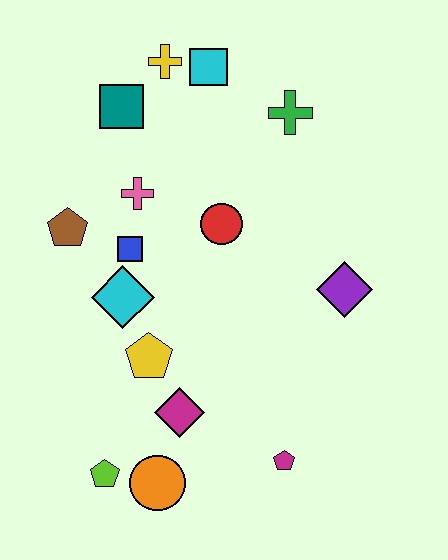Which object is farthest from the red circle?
The lime pentagon is farthest from the red circle.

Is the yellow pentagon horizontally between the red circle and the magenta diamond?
No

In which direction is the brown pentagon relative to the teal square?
The brown pentagon is below the teal square.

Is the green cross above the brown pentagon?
Yes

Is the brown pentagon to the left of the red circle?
Yes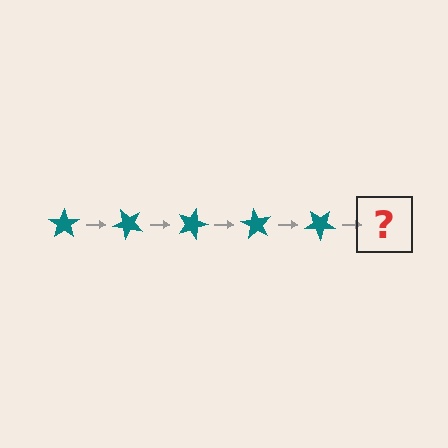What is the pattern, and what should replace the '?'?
The pattern is that the star rotates 45 degrees each step. The '?' should be a teal star rotated 225 degrees.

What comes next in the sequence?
The next element should be a teal star rotated 225 degrees.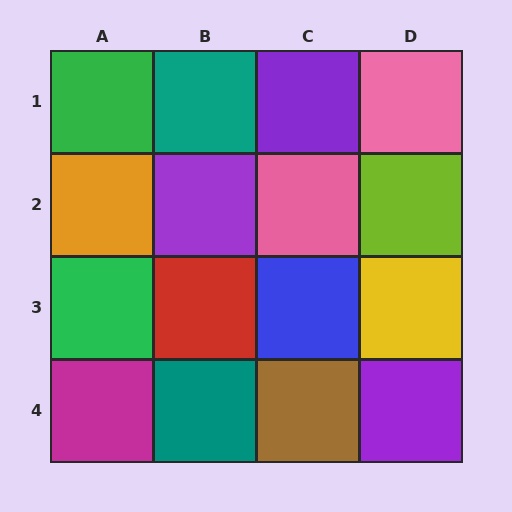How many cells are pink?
2 cells are pink.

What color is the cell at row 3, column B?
Red.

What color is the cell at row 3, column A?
Green.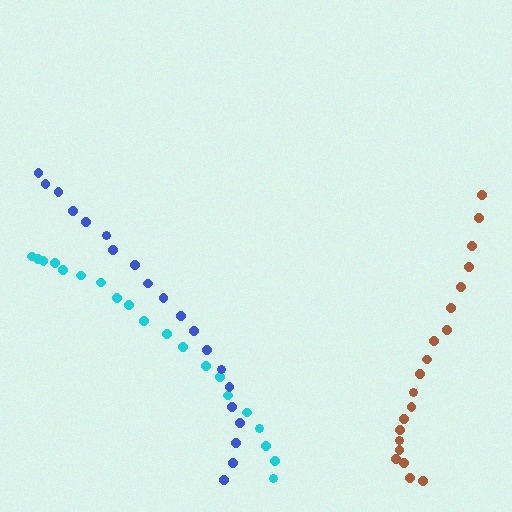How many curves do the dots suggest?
There are 3 distinct paths.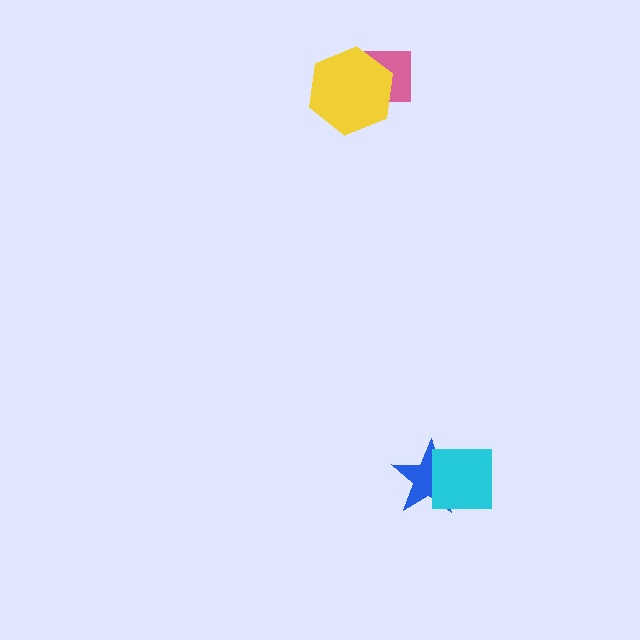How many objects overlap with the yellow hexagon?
1 object overlaps with the yellow hexagon.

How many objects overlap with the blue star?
1 object overlaps with the blue star.